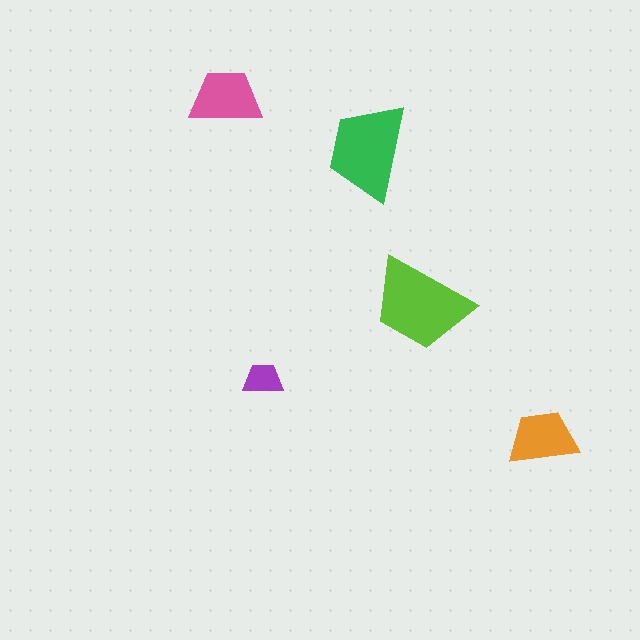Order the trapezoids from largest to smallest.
the lime one, the green one, the pink one, the orange one, the purple one.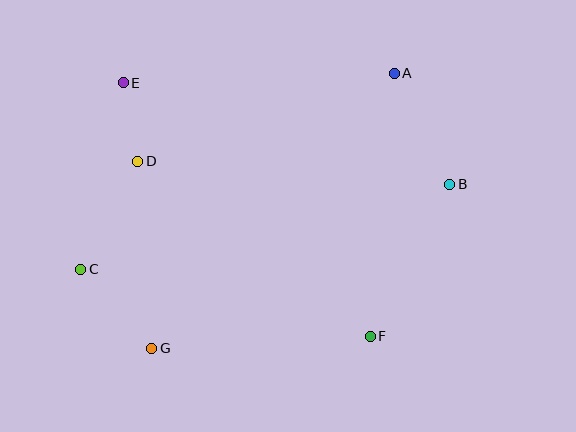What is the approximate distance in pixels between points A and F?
The distance between A and F is approximately 264 pixels.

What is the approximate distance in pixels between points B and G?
The distance between B and G is approximately 340 pixels.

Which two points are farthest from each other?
Points B and C are farthest from each other.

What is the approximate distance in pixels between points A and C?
The distance between A and C is approximately 370 pixels.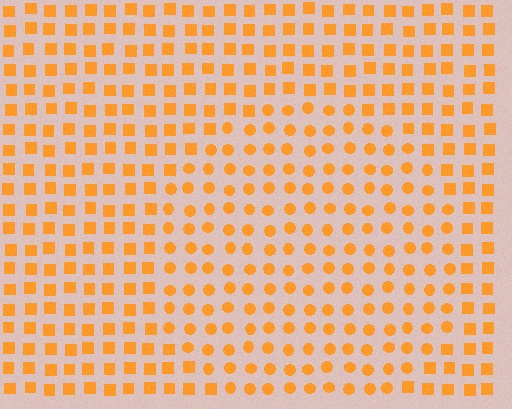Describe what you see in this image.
The image is filled with small orange elements arranged in a uniform grid. A circle-shaped region contains circles, while the surrounding area contains squares. The boundary is defined purely by the change in element shape.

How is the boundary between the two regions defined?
The boundary is defined by a change in element shape: circles inside vs. squares outside. All elements share the same color and spacing.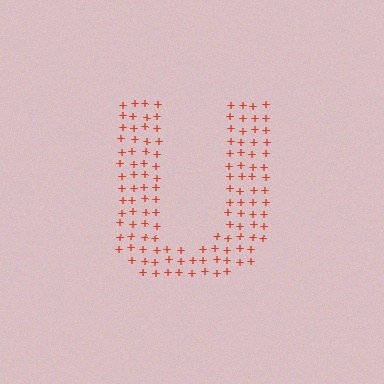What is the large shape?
The large shape is the letter U.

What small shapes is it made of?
It is made of small plus signs.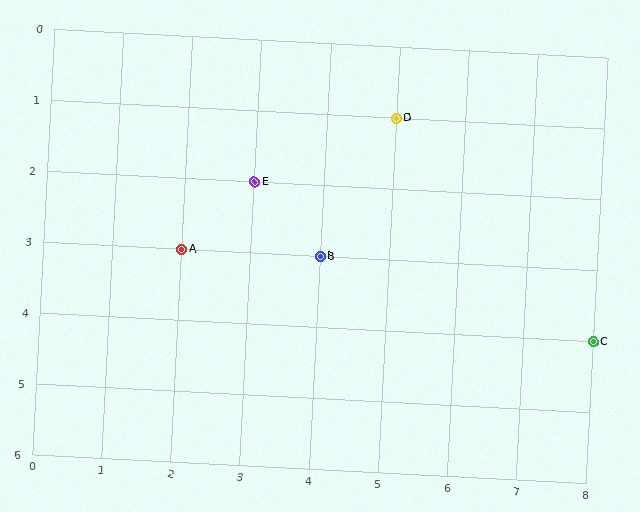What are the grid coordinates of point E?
Point E is at grid coordinates (3, 2).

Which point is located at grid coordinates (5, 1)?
Point D is at (5, 1).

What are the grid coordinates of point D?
Point D is at grid coordinates (5, 1).